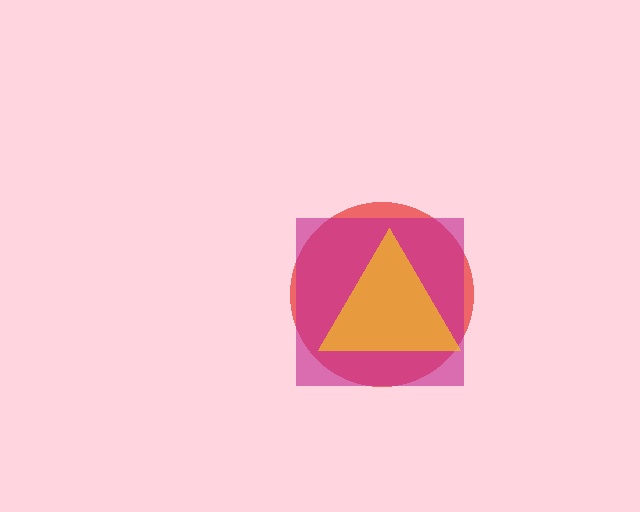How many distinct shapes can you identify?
There are 3 distinct shapes: a red circle, a magenta square, a yellow triangle.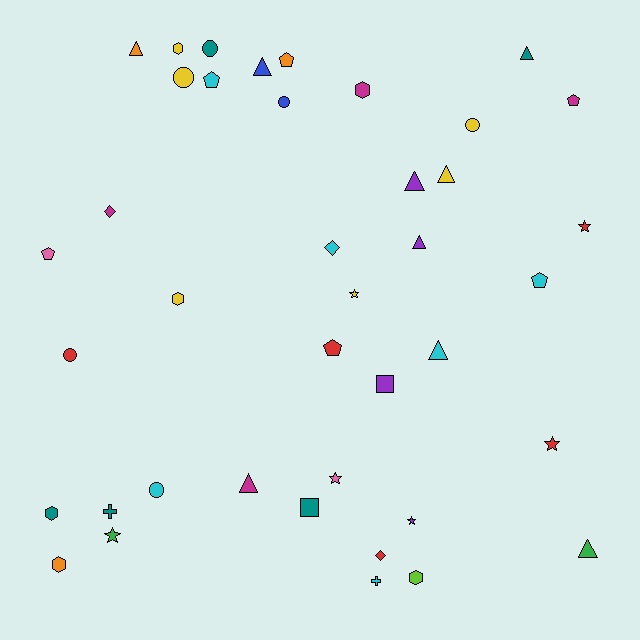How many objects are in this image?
There are 40 objects.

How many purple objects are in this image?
There are 4 purple objects.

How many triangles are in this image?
There are 9 triangles.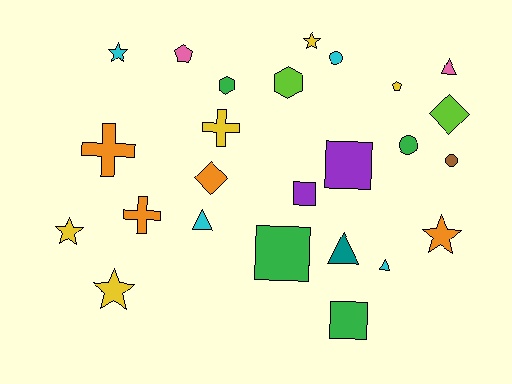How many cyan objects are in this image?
There are 4 cyan objects.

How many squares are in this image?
There are 4 squares.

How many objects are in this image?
There are 25 objects.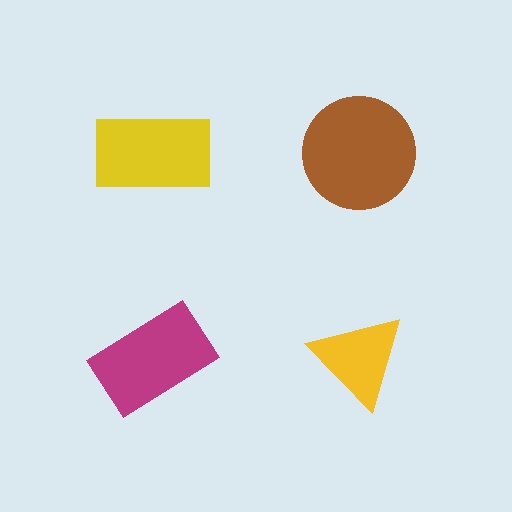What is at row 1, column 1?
A yellow rectangle.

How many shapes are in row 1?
2 shapes.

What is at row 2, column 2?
A yellow triangle.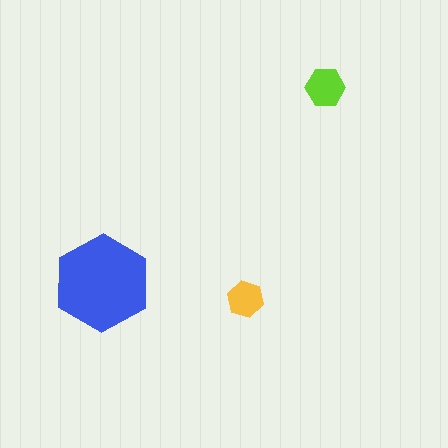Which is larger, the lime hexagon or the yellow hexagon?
The lime one.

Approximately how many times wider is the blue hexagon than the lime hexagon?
About 2.5 times wider.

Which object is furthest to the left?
The blue hexagon is leftmost.